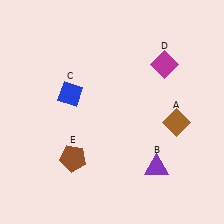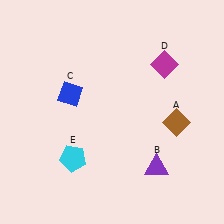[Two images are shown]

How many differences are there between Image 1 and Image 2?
There is 1 difference between the two images.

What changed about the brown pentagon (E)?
In Image 1, E is brown. In Image 2, it changed to cyan.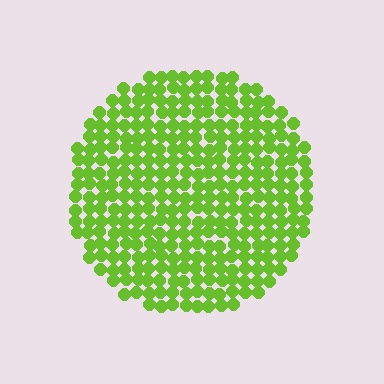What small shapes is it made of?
It is made of small circles.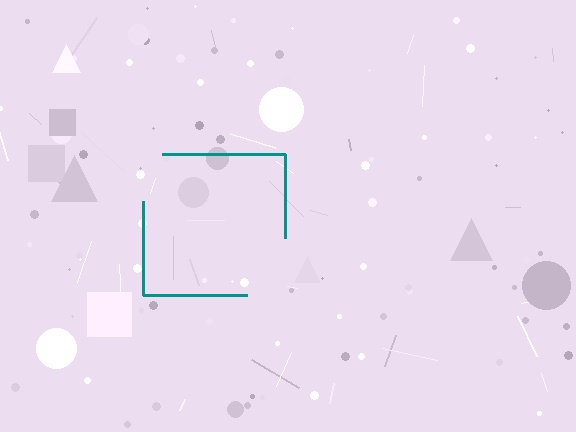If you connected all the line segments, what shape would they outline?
They would outline a square.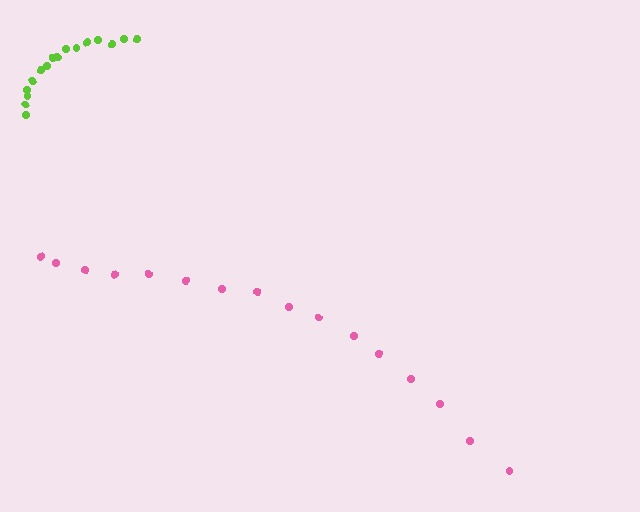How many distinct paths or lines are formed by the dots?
There are 2 distinct paths.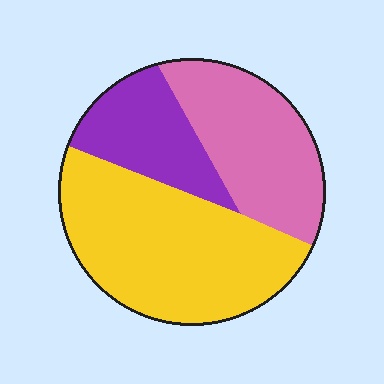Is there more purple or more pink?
Pink.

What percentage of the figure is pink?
Pink covers around 30% of the figure.